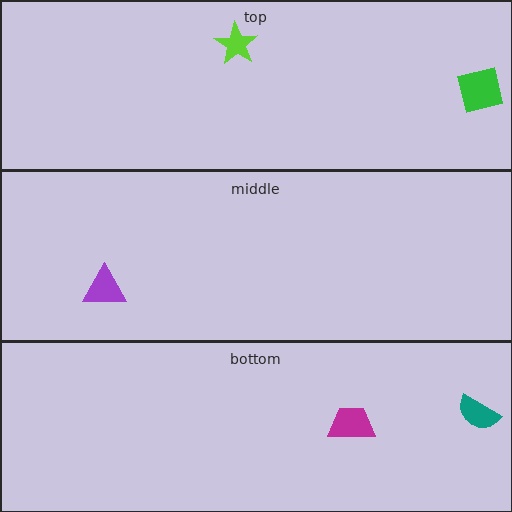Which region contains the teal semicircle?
The bottom region.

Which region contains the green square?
The top region.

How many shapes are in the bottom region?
2.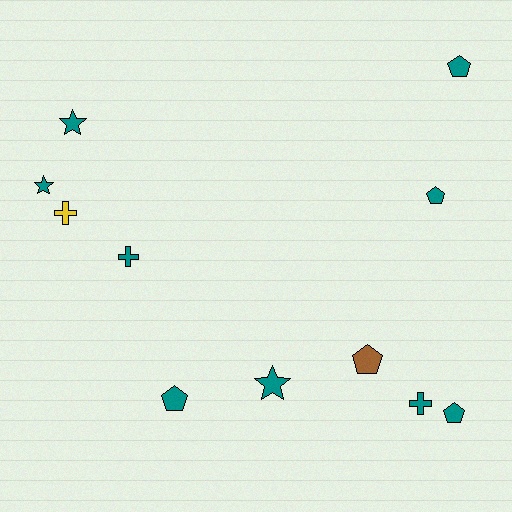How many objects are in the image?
There are 11 objects.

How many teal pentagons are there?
There are 4 teal pentagons.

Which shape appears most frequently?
Pentagon, with 5 objects.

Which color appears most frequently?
Teal, with 9 objects.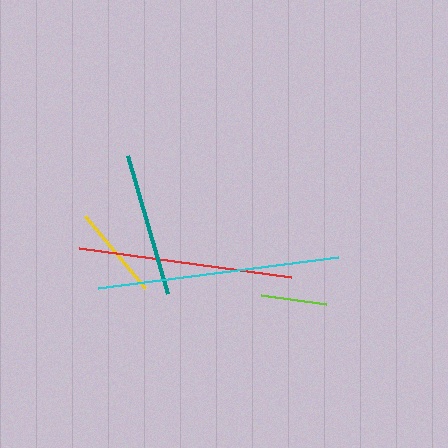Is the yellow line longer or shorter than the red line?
The red line is longer than the yellow line.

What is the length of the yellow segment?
The yellow segment is approximately 94 pixels long.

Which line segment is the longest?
The cyan line is the longest at approximately 242 pixels.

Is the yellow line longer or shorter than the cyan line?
The cyan line is longer than the yellow line.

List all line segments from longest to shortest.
From longest to shortest: cyan, red, teal, yellow, lime.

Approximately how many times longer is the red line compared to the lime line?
The red line is approximately 3.2 times the length of the lime line.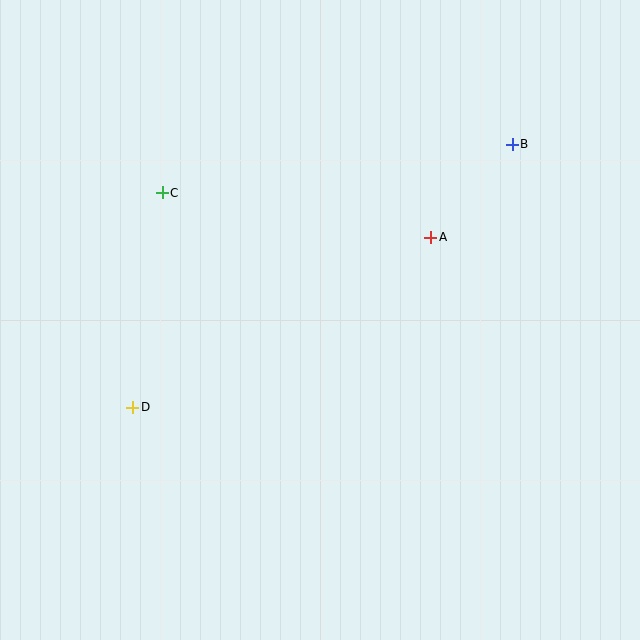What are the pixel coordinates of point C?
Point C is at (162, 193).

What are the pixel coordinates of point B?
Point B is at (512, 144).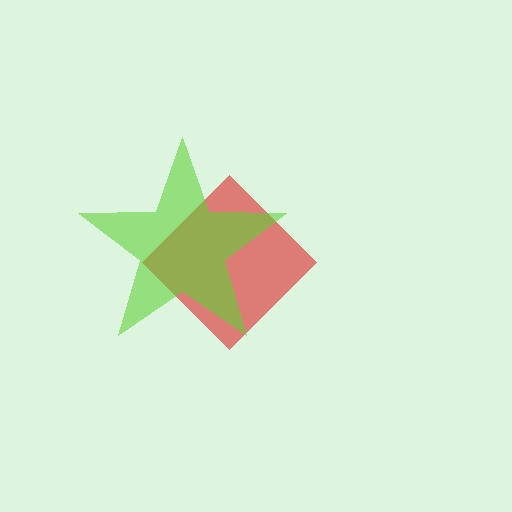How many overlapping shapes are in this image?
There are 2 overlapping shapes in the image.